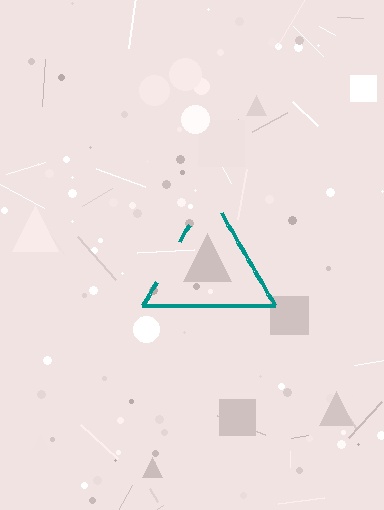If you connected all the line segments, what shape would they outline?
They would outline a triangle.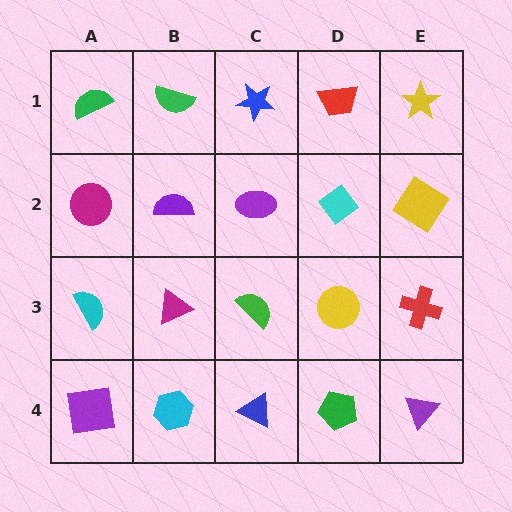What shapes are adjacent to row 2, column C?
A blue star (row 1, column C), a green semicircle (row 3, column C), a purple semicircle (row 2, column B), a cyan diamond (row 2, column D).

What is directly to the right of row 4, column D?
A purple triangle.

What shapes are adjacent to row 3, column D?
A cyan diamond (row 2, column D), a green pentagon (row 4, column D), a green semicircle (row 3, column C), a red cross (row 3, column E).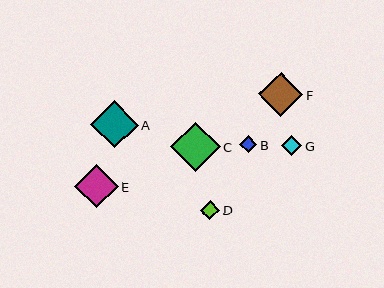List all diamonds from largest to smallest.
From largest to smallest: C, A, E, F, G, D, B.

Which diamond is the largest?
Diamond C is the largest with a size of approximately 49 pixels.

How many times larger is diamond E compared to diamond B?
Diamond E is approximately 2.5 times the size of diamond B.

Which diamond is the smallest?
Diamond B is the smallest with a size of approximately 17 pixels.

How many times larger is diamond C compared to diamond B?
Diamond C is approximately 2.8 times the size of diamond B.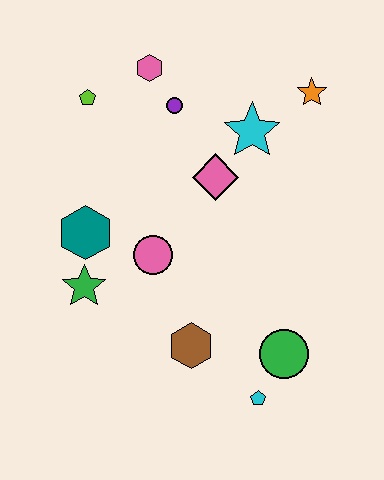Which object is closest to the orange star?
The cyan star is closest to the orange star.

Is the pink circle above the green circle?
Yes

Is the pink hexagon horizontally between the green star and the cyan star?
Yes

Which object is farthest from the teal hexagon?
The orange star is farthest from the teal hexagon.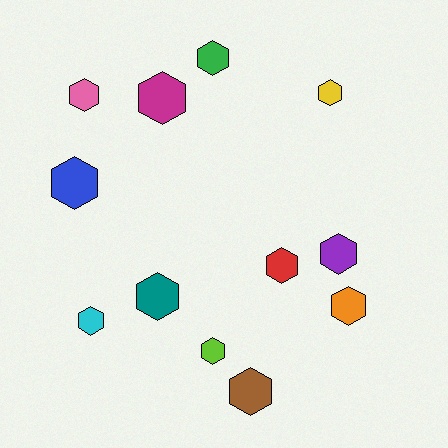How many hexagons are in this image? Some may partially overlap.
There are 12 hexagons.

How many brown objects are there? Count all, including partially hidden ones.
There is 1 brown object.